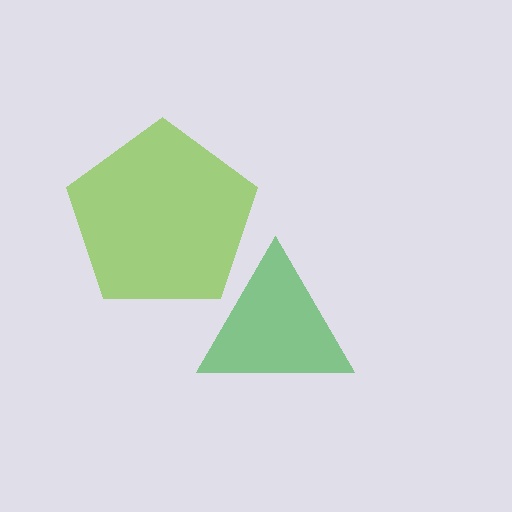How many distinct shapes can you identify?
There are 2 distinct shapes: a lime pentagon, a green triangle.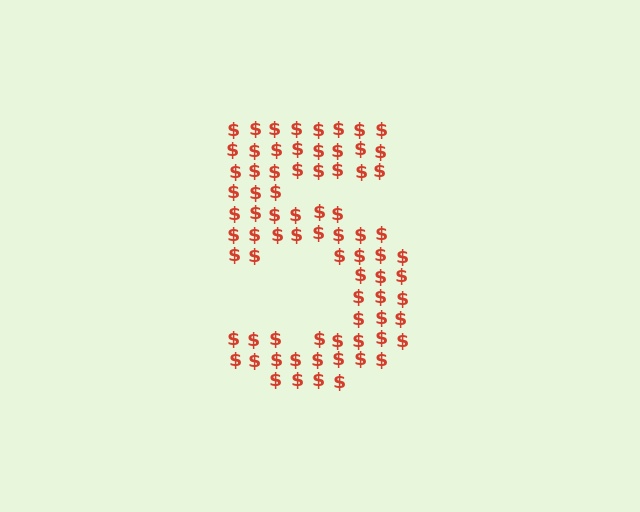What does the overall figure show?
The overall figure shows the digit 5.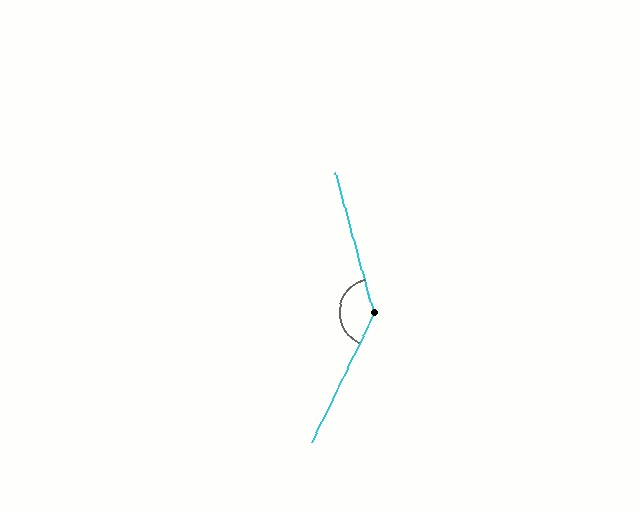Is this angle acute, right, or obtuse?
It is obtuse.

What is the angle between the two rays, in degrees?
Approximately 139 degrees.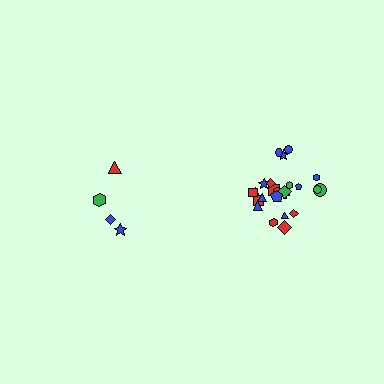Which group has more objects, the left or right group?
The right group.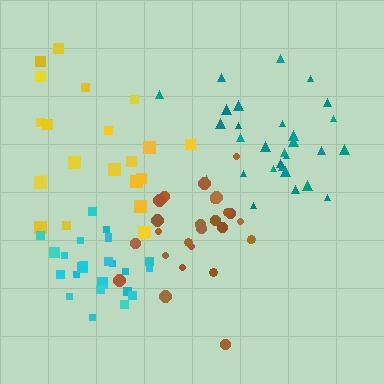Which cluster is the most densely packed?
Cyan.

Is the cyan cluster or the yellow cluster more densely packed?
Cyan.